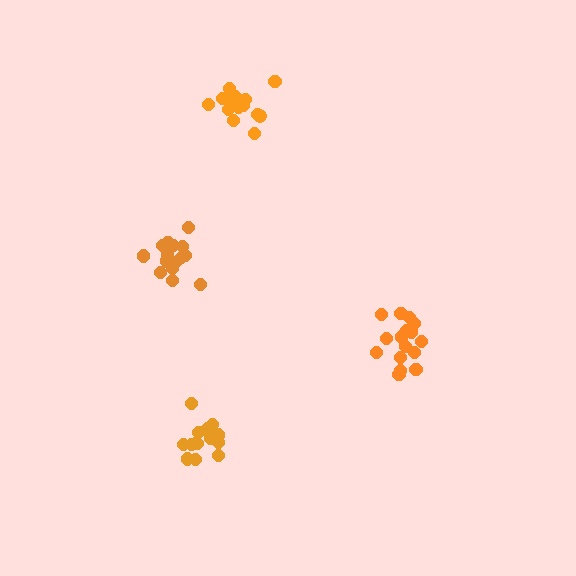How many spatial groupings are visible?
There are 4 spatial groupings.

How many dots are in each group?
Group 1: 17 dots, Group 2: 17 dots, Group 3: 15 dots, Group 4: 14 dots (63 total).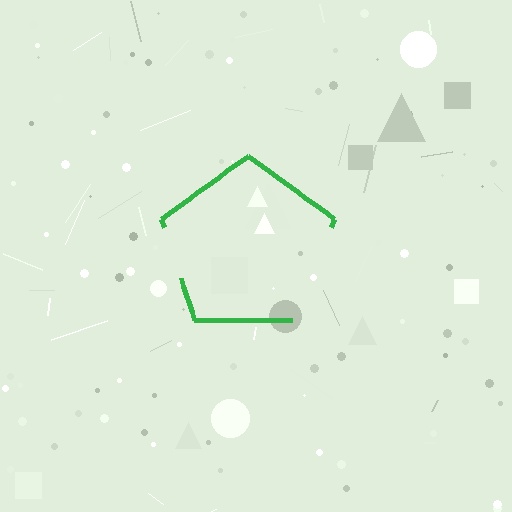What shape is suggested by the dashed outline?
The dashed outline suggests a pentagon.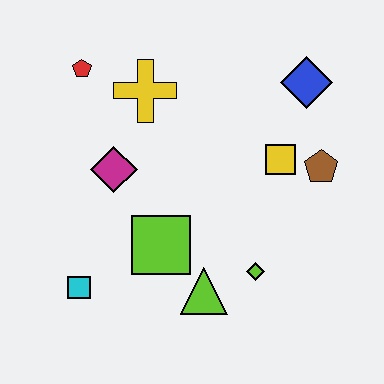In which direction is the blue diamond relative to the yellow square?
The blue diamond is above the yellow square.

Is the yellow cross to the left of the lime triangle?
Yes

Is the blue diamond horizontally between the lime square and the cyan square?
No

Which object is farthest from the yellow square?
The cyan square is farthest from the yellow square.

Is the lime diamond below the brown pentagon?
Yes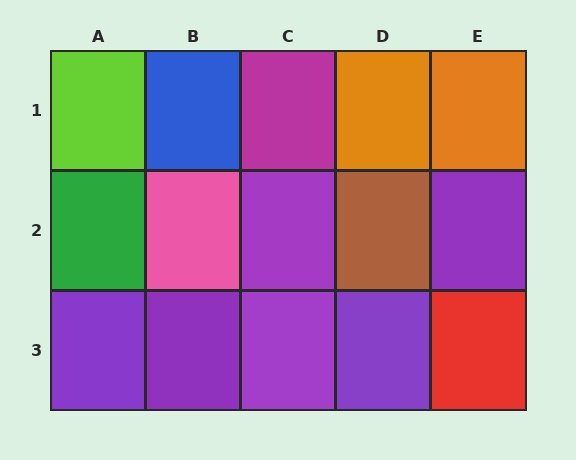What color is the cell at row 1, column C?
Magenta.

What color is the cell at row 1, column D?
Orange.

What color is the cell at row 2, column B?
Pink.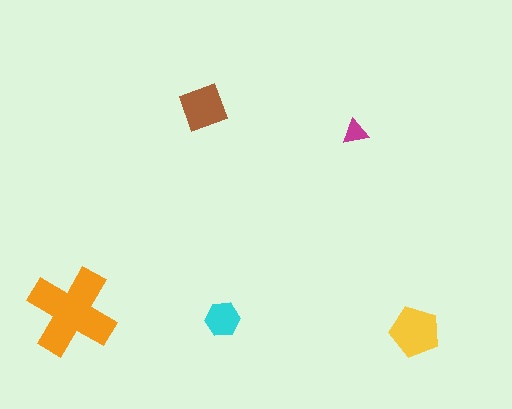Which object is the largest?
The orange cross.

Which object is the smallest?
The magenta triangle.